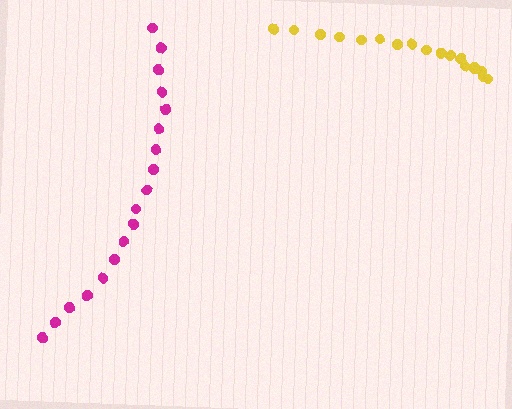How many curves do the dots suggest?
There are 2 distinct paths.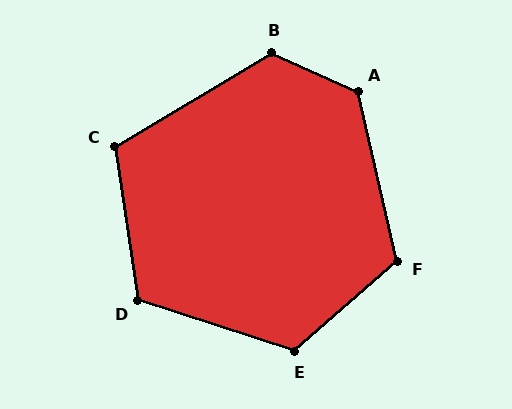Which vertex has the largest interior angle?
A, at approximately 127 degrees.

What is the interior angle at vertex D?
Approximately 117 degrees (obtuse).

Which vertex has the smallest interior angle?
C, at approximately 113 degrees.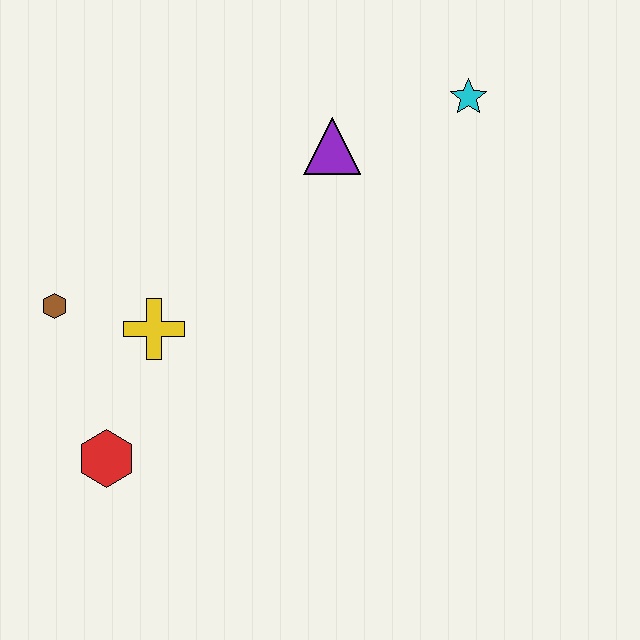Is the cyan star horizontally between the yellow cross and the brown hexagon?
No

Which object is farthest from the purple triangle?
The red hexagon is farthest from the purple triangle.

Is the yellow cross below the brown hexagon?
Yes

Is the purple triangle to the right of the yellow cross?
Yes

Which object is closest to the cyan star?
The purple triangle is closest to the cyan star.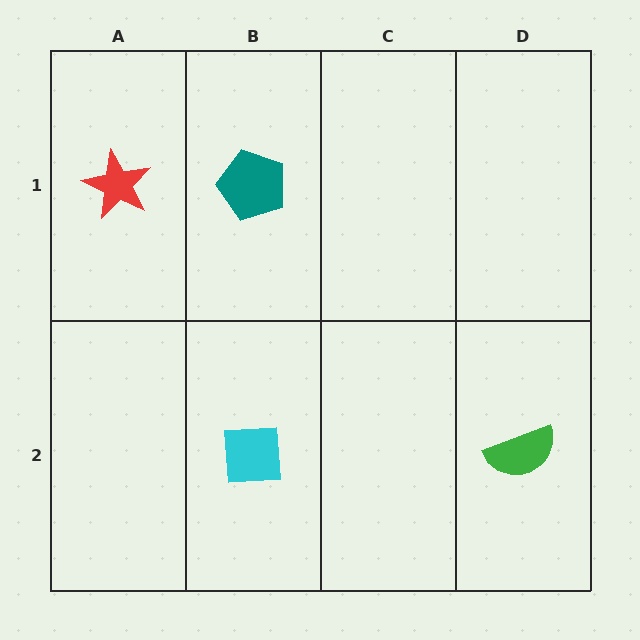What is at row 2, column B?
A cyan square.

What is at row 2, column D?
A green semicircle.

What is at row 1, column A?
A red star.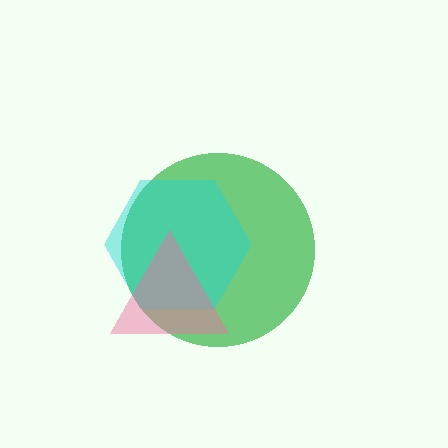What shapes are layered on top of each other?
The layered shapes are: a green circle, a cyan hexagon, a pink triangle.